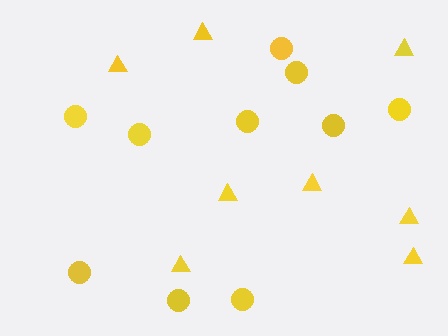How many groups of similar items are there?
There are 2 groups: one group of circles (10) and one group of triangles (8).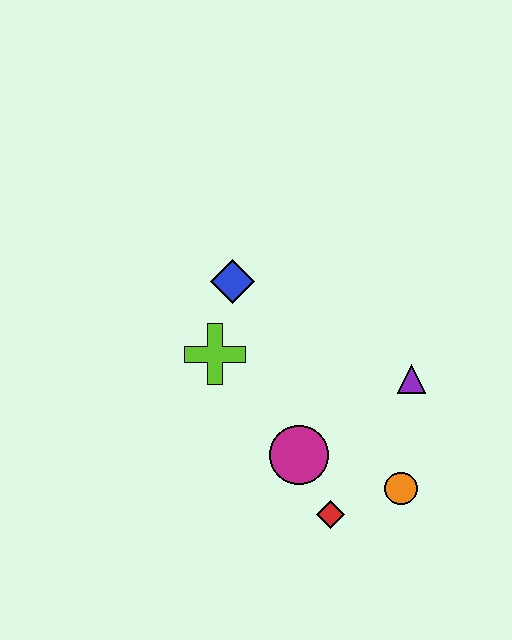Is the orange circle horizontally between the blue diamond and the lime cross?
No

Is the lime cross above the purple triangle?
Yes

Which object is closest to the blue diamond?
The lime cross is closest to the blue diamond.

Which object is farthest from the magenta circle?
The blue diamond is farthest from the magenta circle.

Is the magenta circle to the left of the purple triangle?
Yes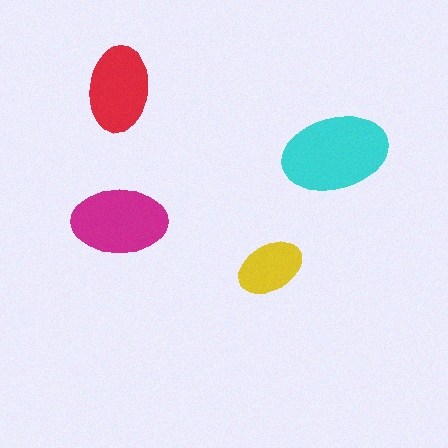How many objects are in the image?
There are 4 objects in the image.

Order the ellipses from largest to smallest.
the cyan one, the magenta one, the red one, the yellow one.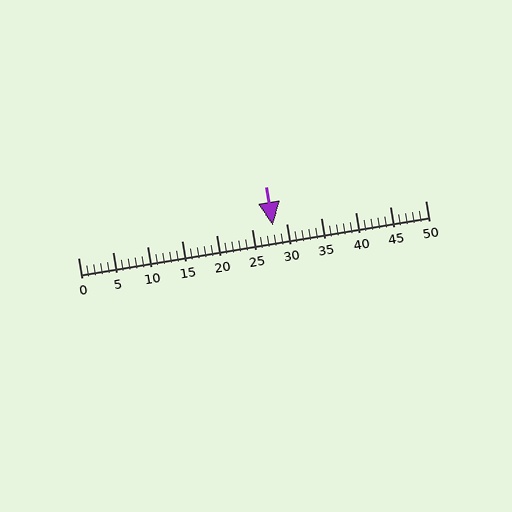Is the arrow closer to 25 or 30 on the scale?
The arrow is closer to 30.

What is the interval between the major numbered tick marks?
The major tick marks are spaced 5 units apart.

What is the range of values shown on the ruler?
The ruler shows values from 0 to 50.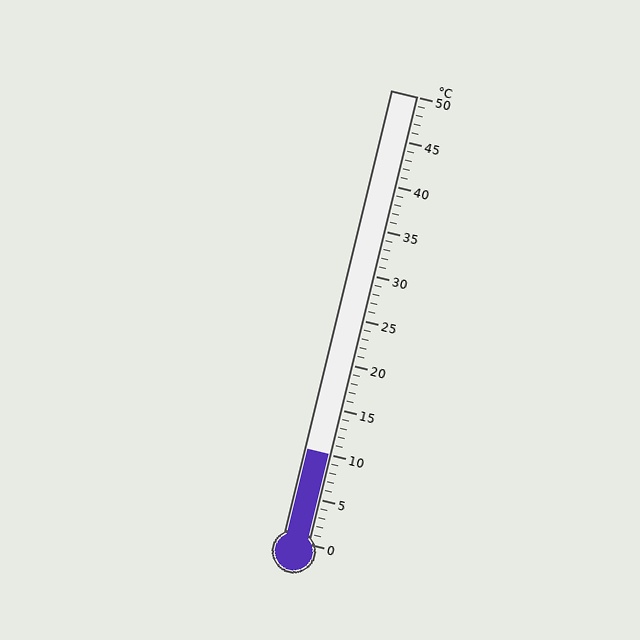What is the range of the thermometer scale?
The thermometer scale ranges from 0°C to 50°C.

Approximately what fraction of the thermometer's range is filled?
The thermometer is filled to approximately 20% of its range.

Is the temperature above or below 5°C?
The temperature is above 5°C.